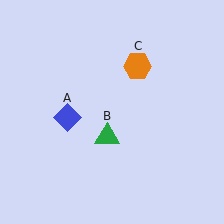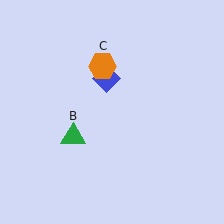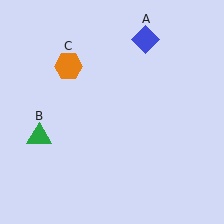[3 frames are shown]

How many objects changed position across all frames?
3 objects changed position: blue diamond (object A), green triangle (object B), orange hexagon (object C).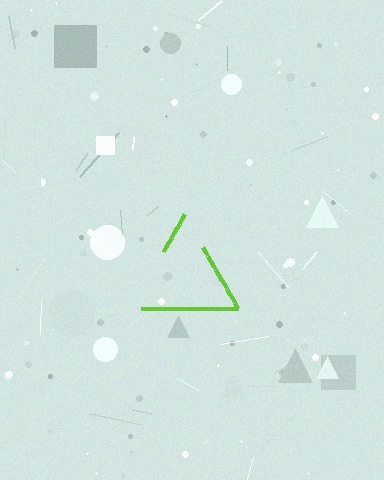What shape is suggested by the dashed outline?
The dashed outline suggests a triangle.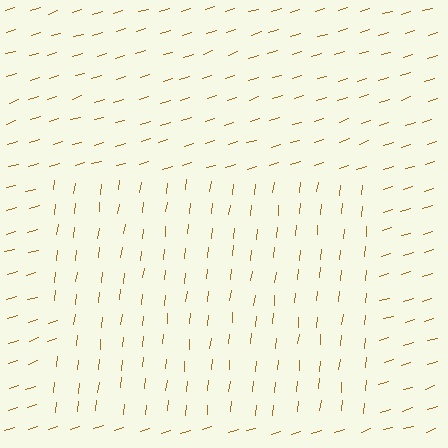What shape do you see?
I see a rectangle.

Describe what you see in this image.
The image is filled with small brown line segments. A rectangle region in the image has lines oriented differently from the surrounding lines, creating a visible texture boundary.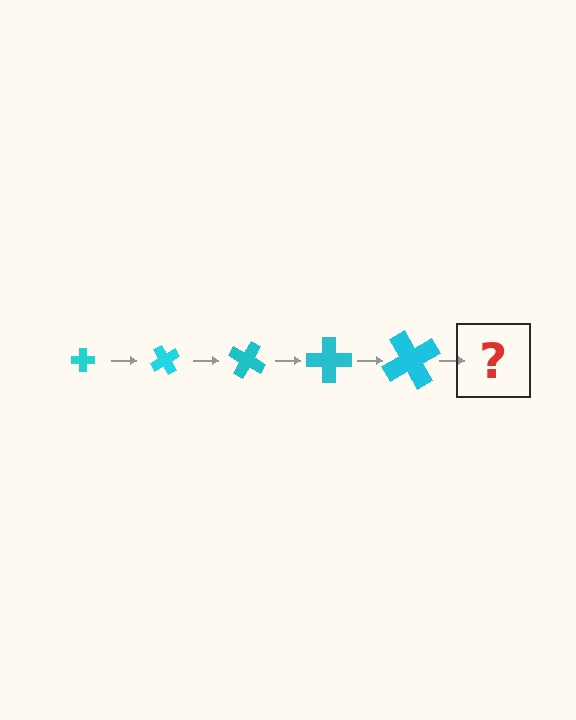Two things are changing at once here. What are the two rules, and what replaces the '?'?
The two rules are that the cross grows larger each step and it rotates 60 degrees each step. The '?' should be a cross, larger than the previous one and rotated 300 degrees from the start.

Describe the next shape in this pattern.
It should be a cross, larger than the previous one and rotated 300 degrees from the start.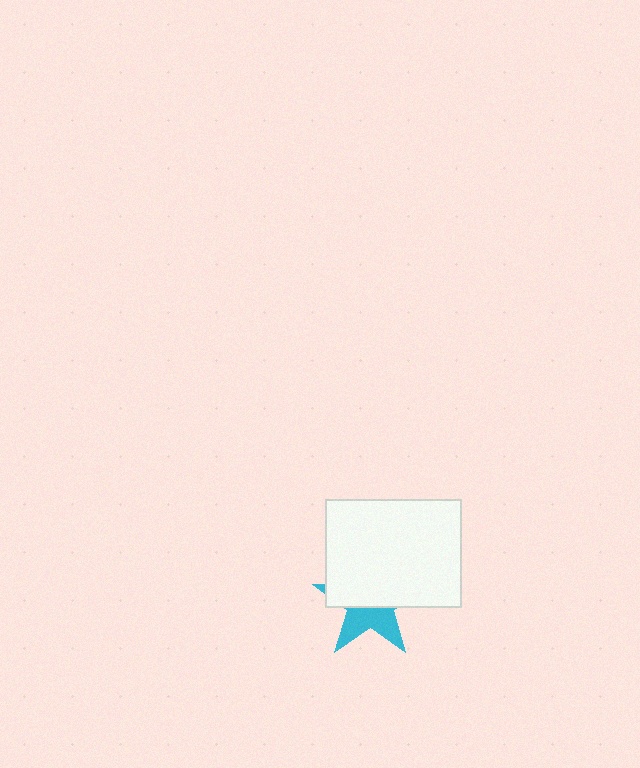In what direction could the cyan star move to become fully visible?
The cyan star could move down. That would shift it out from behind the white rectangle entirely.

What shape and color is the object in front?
The object in front is a white rectangle.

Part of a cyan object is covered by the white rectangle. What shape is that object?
It is a star.